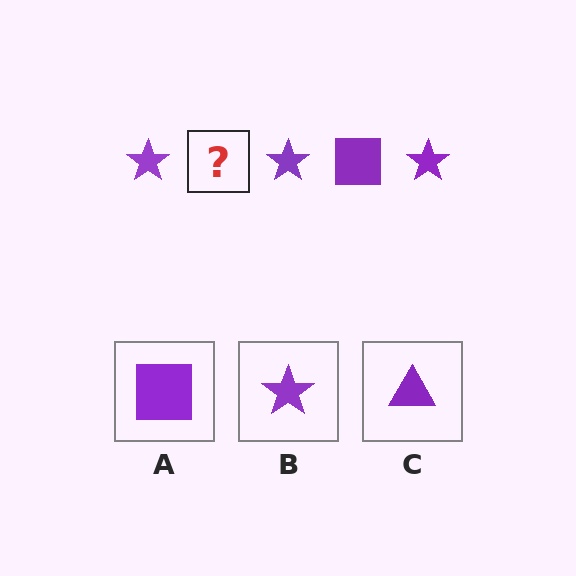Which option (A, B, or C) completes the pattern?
A.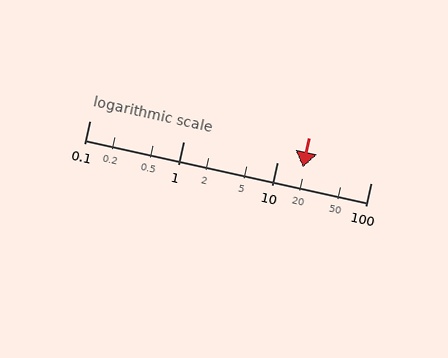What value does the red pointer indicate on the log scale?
The pointer indicates approximately 19.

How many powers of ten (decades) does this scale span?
The scale spans 3 decades, from 0.1 to 100.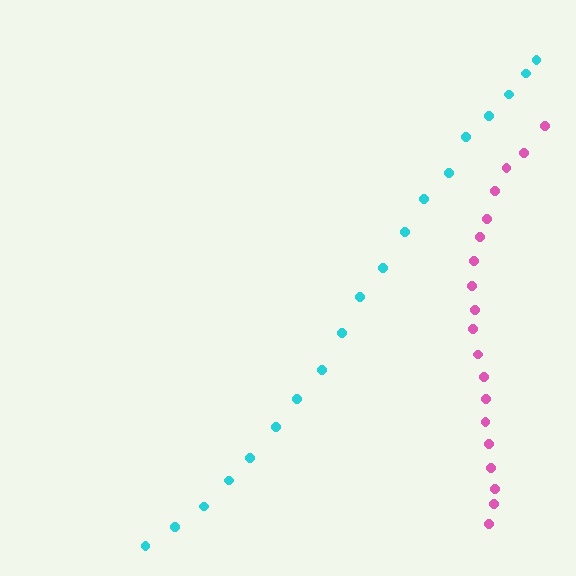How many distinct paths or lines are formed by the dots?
There are 2 distinct paths.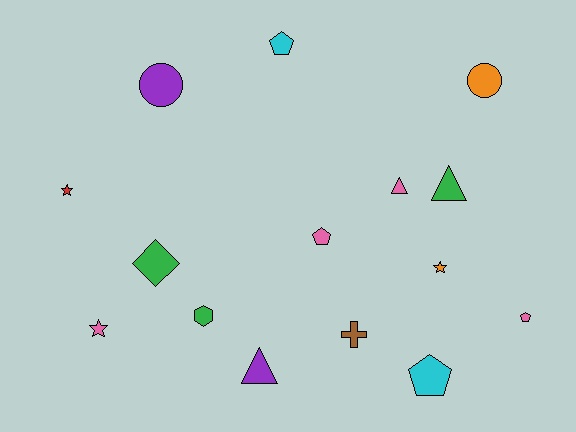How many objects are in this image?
There are 15 objects.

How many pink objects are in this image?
There are 4 pink objects.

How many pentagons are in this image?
There are 4 pentagons.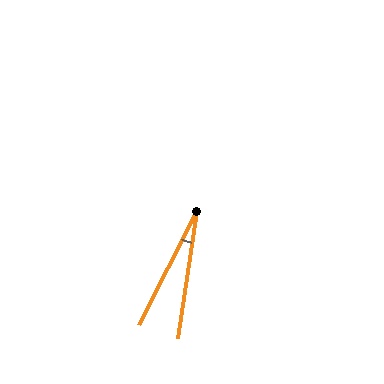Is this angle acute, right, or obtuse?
It is acute.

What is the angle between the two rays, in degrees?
Approximately 19 degrees.